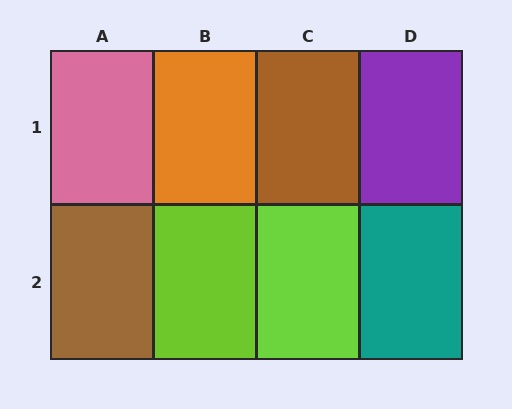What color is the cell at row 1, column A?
Pink.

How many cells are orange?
1 cell is orange.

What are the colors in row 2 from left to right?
Brown, lime, lime, teal.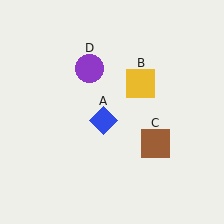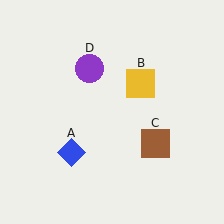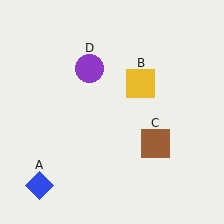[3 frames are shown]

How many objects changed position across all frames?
1 object changed position: blue diamond (object A).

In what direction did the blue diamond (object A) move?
The blue diamond (object A) moved down and to the left.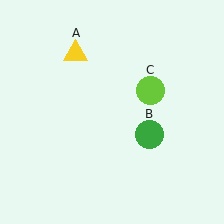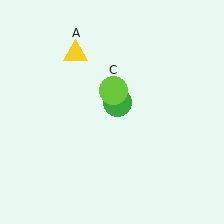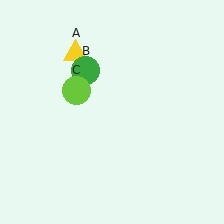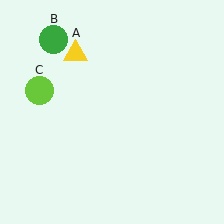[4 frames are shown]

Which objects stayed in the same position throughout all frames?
Yellow triangle (object A) remained stationary.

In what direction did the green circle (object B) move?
The green circle (object B) moved up and to the left.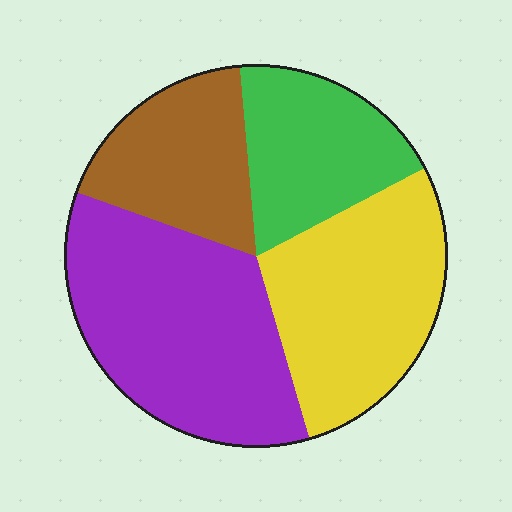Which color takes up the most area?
Purple, at roughly 35%.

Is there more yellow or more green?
Yellow.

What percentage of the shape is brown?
Brown covers 18% of the shape.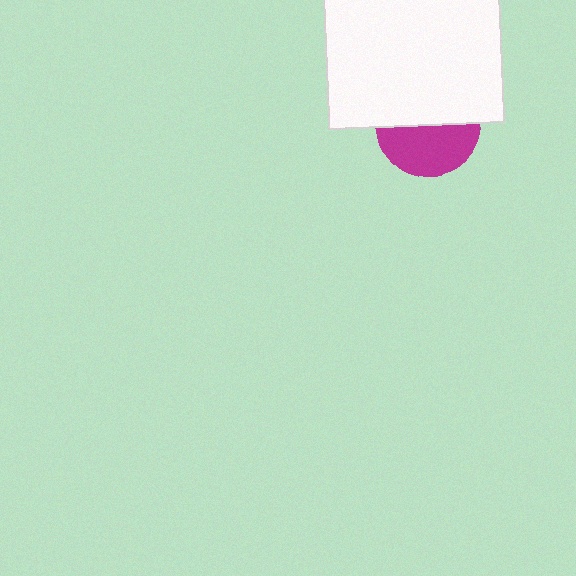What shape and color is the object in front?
The object in front is a white square.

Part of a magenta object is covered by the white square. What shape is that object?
It is a circle.